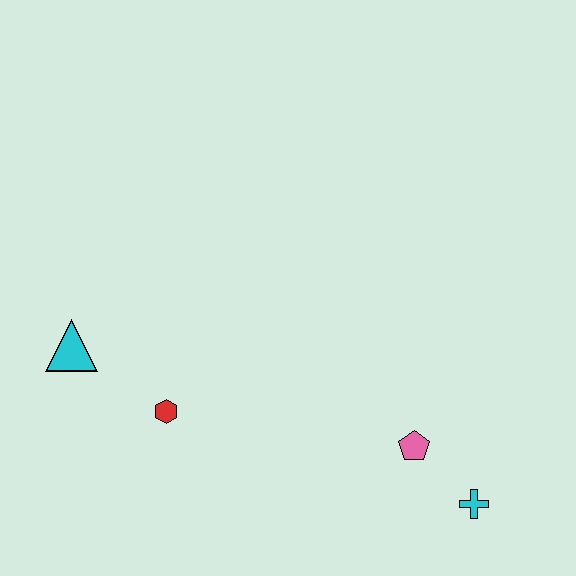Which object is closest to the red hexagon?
The cyan triangle is closest to the red hexagon.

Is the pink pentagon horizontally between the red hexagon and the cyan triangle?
No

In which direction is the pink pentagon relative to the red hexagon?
The pink pentagon is to the right of the red hexagon.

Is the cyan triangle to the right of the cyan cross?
No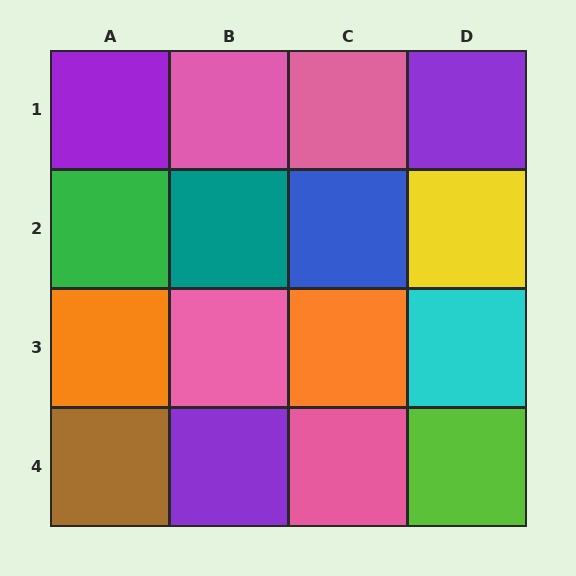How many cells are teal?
1 cell is teal.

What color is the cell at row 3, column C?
Orange.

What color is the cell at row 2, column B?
Teal.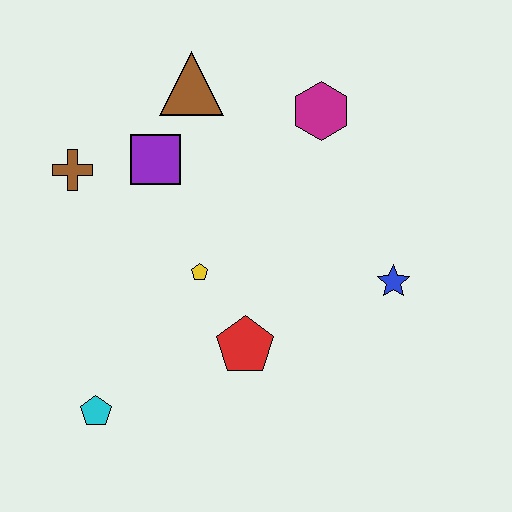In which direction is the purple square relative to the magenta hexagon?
The purple square is to the left of the magenta hexagon.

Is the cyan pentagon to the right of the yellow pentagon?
No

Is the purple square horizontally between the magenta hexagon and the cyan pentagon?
Yes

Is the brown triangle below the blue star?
No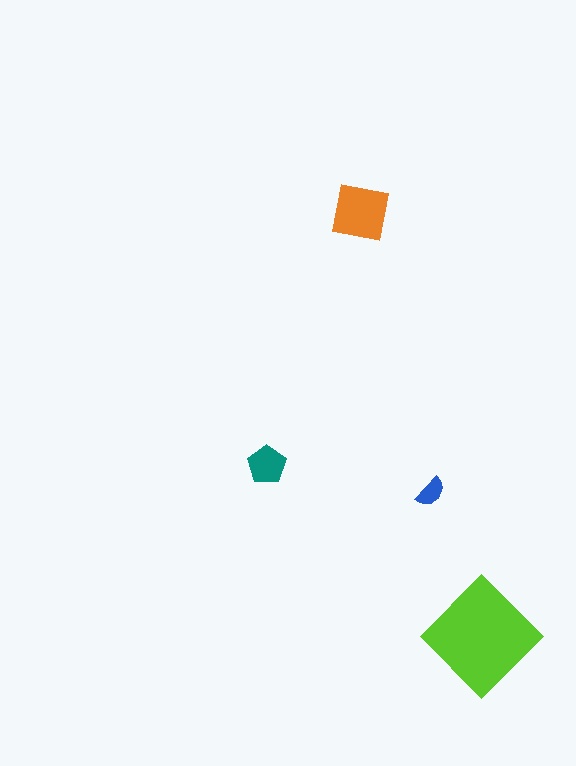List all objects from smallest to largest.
The blue semicircle, the teal pentagon, the orange square, the lime diamond.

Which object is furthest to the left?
The teal pentagon is leftmost.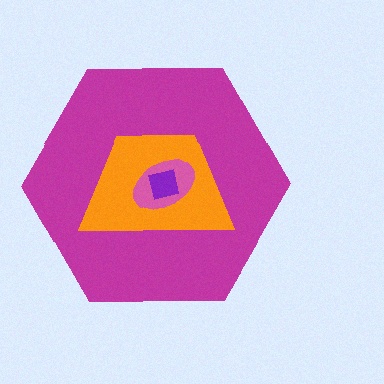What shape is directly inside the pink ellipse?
The purple square.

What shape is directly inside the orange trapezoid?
The pink ellipse.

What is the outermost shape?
The magenta hexagon.